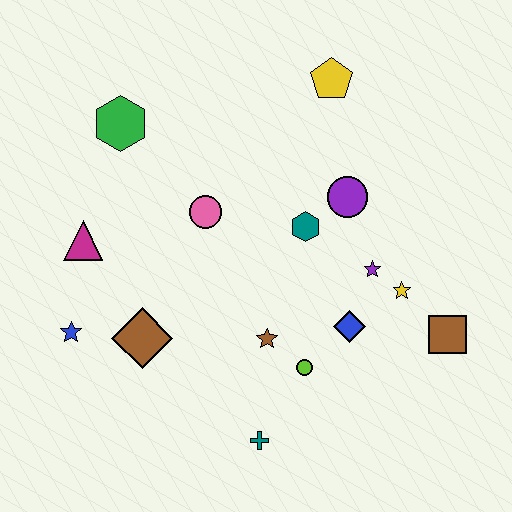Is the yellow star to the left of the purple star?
No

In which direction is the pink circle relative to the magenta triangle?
The pink circle is to the right of the magenta triangle.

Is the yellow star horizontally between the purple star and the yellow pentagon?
No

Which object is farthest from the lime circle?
The green hexagon is farthest from the lime circle.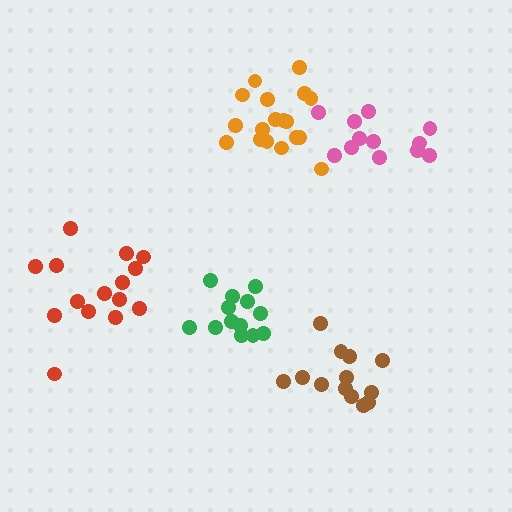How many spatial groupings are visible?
There are 5 spatial groupings.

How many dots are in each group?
Group 1: 18 dots, Group 2: 15 dots, Group 3: 12 dots, Group 4: 13 dots, Group 5: 13 dots (71 total).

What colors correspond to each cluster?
The clusters are colored: orange, red, pink, green, brown.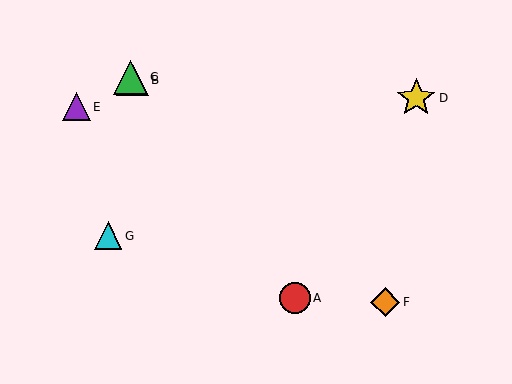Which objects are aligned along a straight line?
Objects A, B, C are aligned along a straight line.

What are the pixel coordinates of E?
Object E is at (76, 107).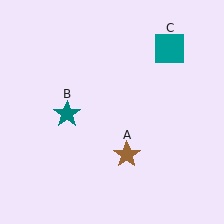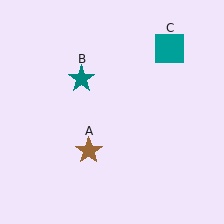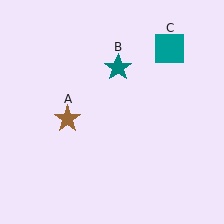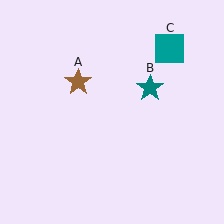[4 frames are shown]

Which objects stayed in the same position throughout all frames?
Teal square (object C) remained stationary.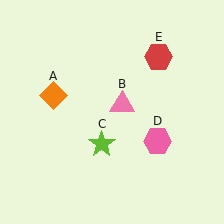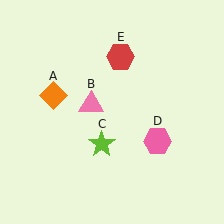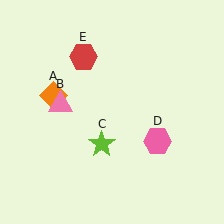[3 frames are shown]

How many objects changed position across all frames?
2 objects changed position: pink triangle (object B), red hexagon (object E).